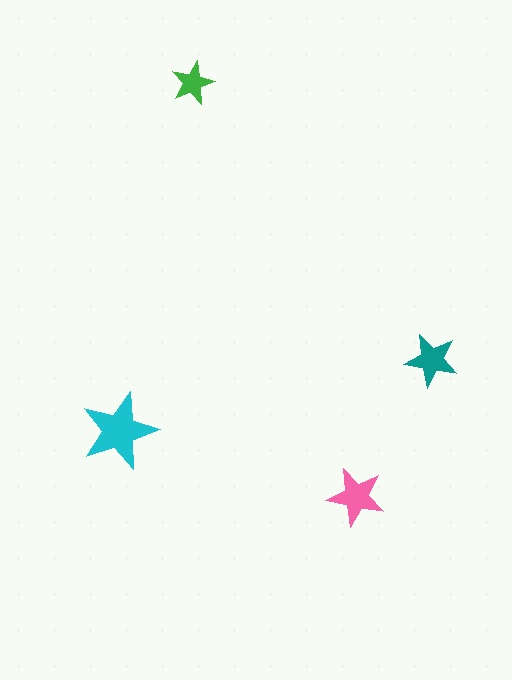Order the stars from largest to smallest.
the cyan one, the pink one, the teal one, the green one.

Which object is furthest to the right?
The teal star is rightmost.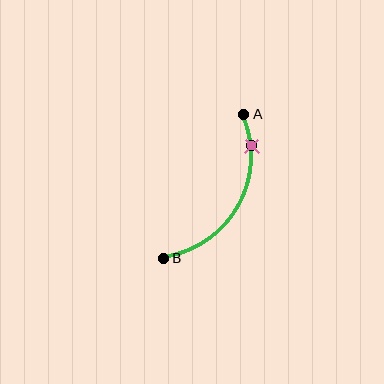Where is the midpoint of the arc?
The arc midpoint is the point on the curve farthest from the straight line joining A and B. It sits to the right of that line.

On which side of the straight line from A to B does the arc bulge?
The arc bulges to the right of the straight line connecting A and B.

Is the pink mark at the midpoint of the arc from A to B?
No. The pink mark lies on the arc but is closer to endpoint A. The arc midpoint would be at the point on the curve equidistant along the arc from both A and B.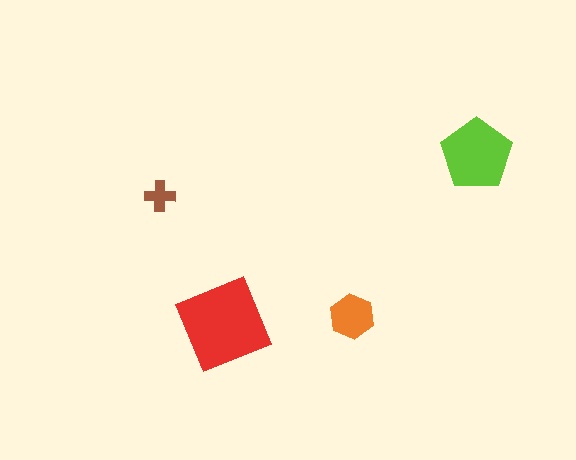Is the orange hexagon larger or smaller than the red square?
Smaller.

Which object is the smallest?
The brown cross.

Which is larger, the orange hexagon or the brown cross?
The orange hexagon.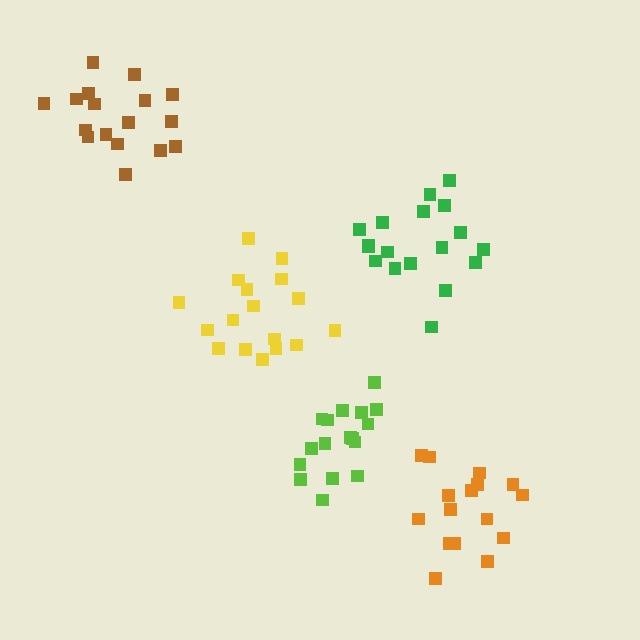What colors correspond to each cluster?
The clusters are colored: brown, yellow, orange, lime, green.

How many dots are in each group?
Group 1: 17 dots, Group 2: 17 dots, Group 3: 16 dots, Group 4: 17 dots, Group 5: 18 dots (85 total).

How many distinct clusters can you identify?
There are 5 distinct clusters.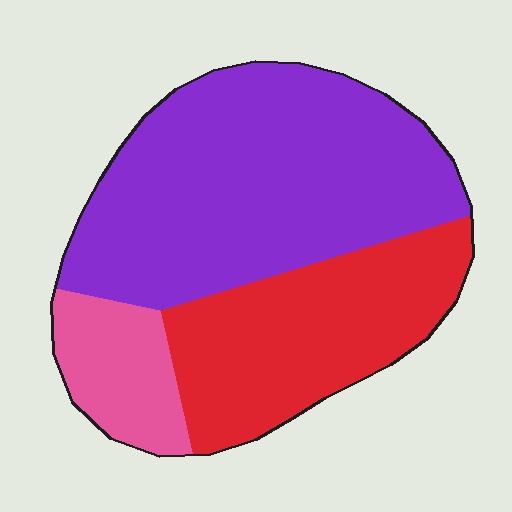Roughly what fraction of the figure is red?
Red takes up about one third (1/3) of the figure.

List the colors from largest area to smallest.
From largest to smallest: purple, red, pink.